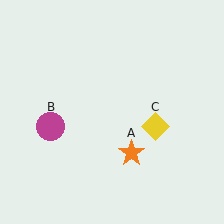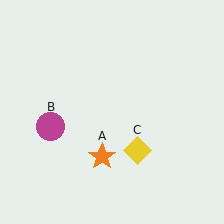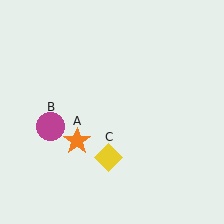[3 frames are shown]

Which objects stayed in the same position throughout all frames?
Magenta circle (object B) remained stationary.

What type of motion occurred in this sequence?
The orange star (object A), yellow diamond (object C) rotated clockwise around the center of the scene.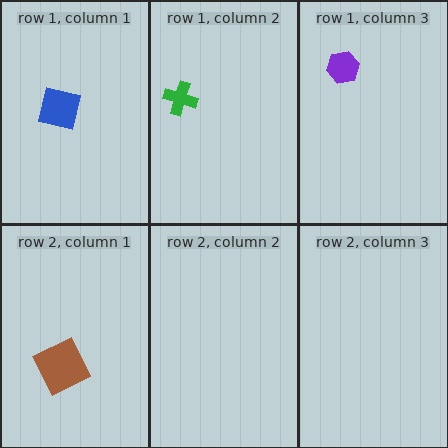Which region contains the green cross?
The row 1, column 2 region.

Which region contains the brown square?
The row 2, column 1 region.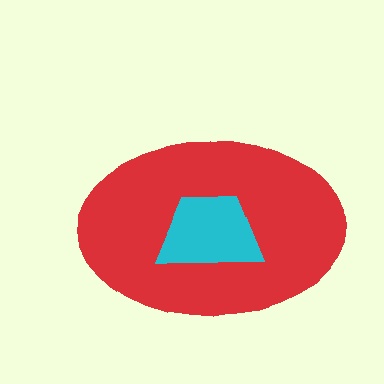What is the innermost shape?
The cyan trapezoid.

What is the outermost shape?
The red ellipse.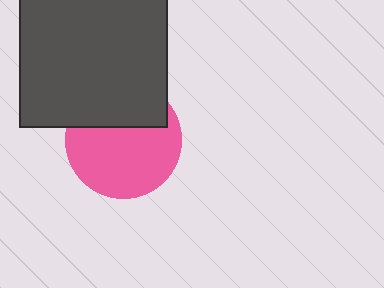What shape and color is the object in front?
The object in front is a dark gray square.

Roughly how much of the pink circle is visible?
Most of it is visible (roughly 65%).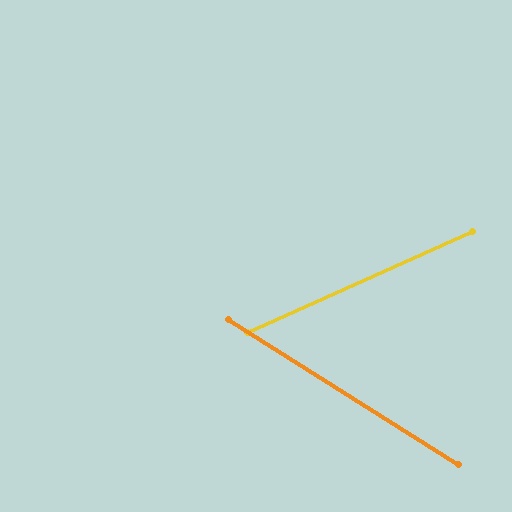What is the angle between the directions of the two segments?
Approximately 56 degrees.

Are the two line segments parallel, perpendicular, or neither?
Neither parallel nor perpendicular — they differ by about 56°.